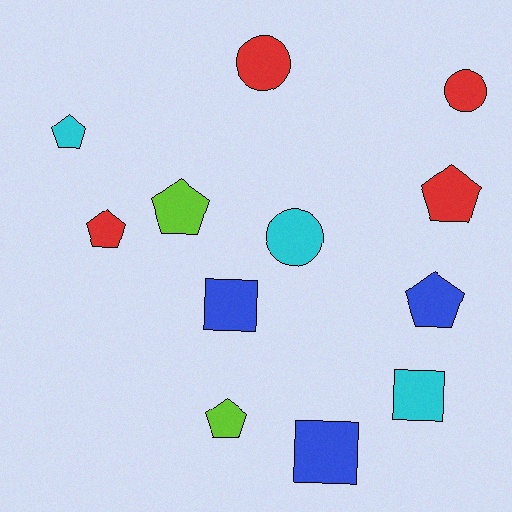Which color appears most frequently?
Red, with 4 objects.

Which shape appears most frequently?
Pentagon, with 6 objects.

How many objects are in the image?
There are 12 objects.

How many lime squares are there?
There are no lime squares.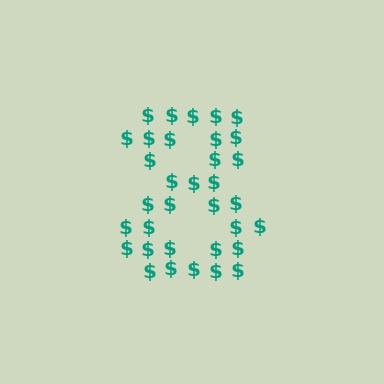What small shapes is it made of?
It is made of small dollar signs.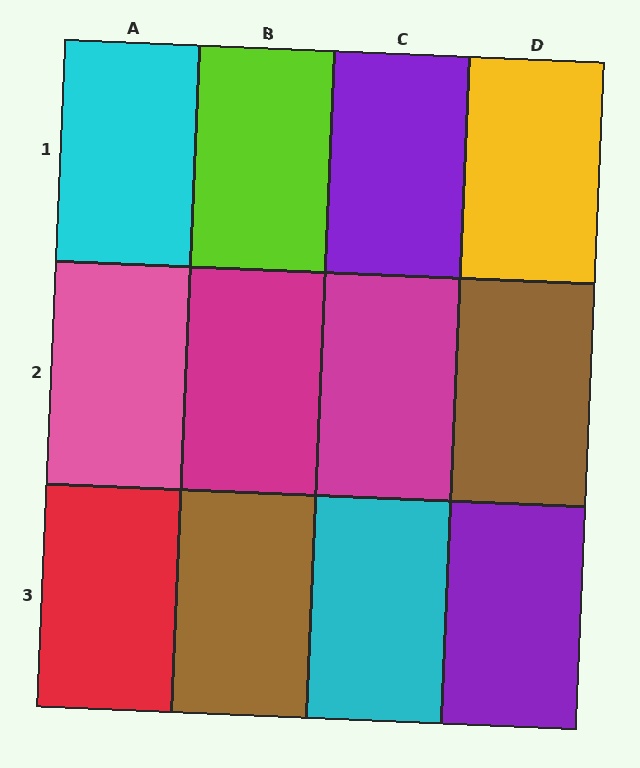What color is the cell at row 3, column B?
Brown.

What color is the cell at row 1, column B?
Lime.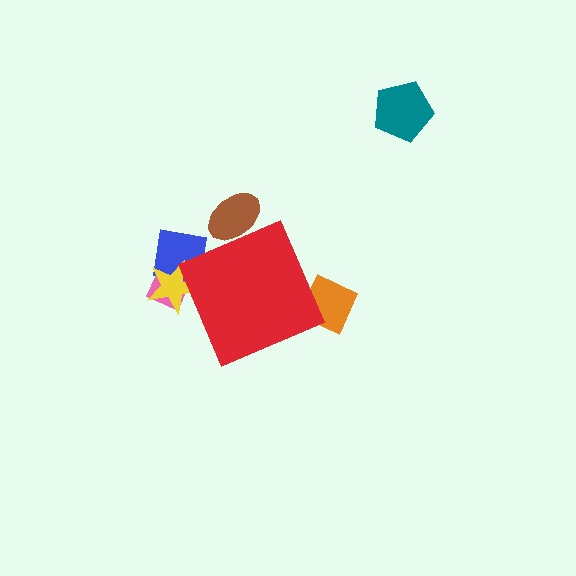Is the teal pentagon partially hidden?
No, the teal pentagon is fully visible.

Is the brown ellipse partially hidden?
Yes, the brown ellipse is partially hidden behind the red diamond.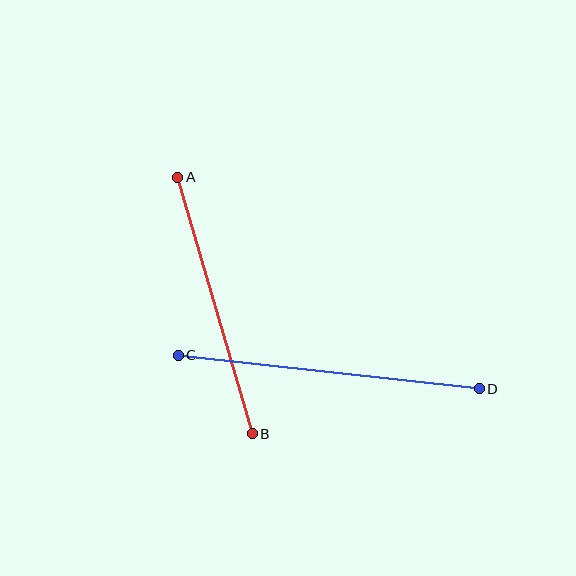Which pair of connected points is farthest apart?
Points C and D are farthest apart.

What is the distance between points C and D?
The distance is approximately 303 pixels.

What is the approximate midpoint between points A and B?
The midpoint is at approximately (215, 305) pixels.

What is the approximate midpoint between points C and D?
The midpoint is at approximately (329, 372) pixels.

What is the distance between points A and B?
The distance is approximately 267 pixels.